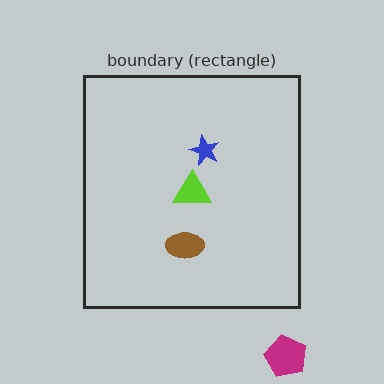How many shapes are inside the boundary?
3 inside, 1 outside.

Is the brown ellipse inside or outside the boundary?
Inside.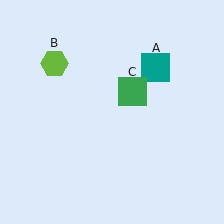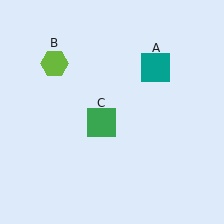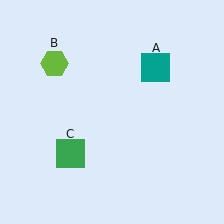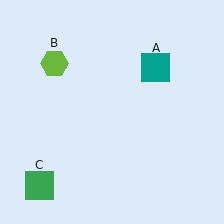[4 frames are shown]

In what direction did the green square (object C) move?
The green square (object C) moved down and to the left.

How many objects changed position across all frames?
1 object changed position: green square (object C).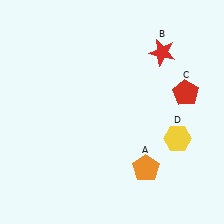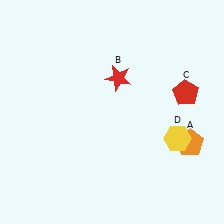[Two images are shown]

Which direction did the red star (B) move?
The red star (B) moved left.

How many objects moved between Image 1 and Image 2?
2 objects moved between the two images.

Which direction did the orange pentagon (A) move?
The orange pentagon (A) moved right.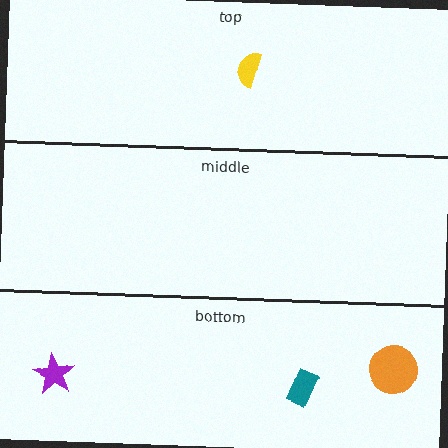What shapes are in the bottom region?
The orange circle, the teal rectangle, the purple star.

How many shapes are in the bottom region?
3.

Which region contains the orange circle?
The bottom region.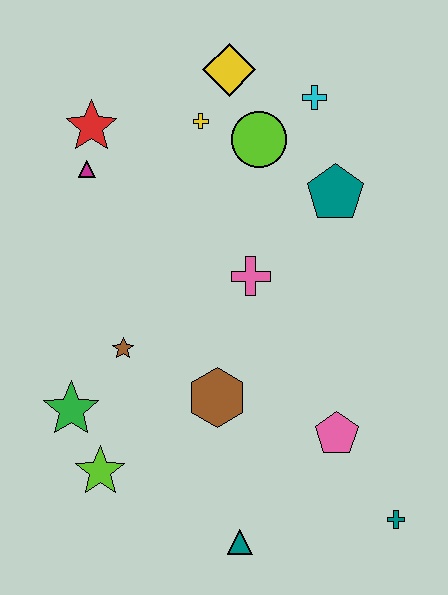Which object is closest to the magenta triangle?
The red star is closest to the magenta triangle.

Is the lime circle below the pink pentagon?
No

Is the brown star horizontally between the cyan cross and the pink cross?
No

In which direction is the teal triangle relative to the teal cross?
The teal triangle is to the left of the teal cross.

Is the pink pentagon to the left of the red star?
No